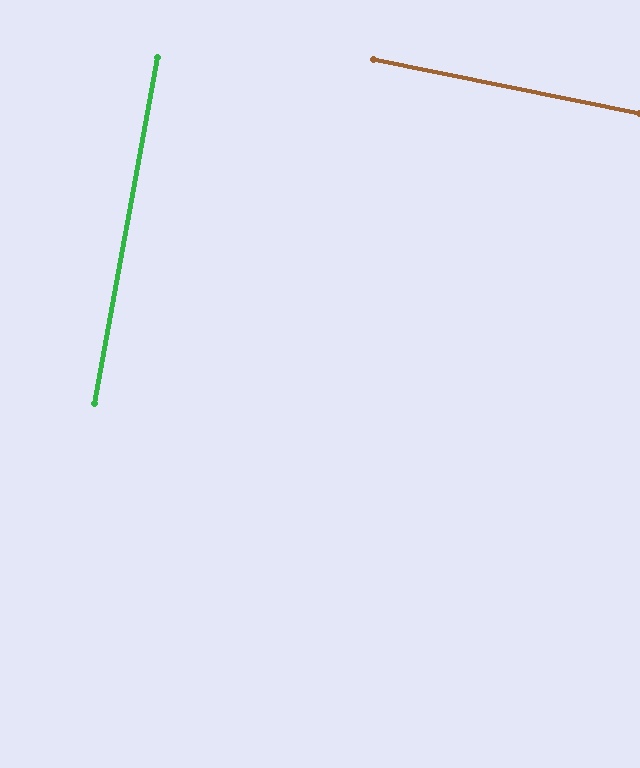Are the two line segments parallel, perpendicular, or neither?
Perpendicular — they meet at approximately 89°.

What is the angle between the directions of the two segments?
Approximately 89 degrees.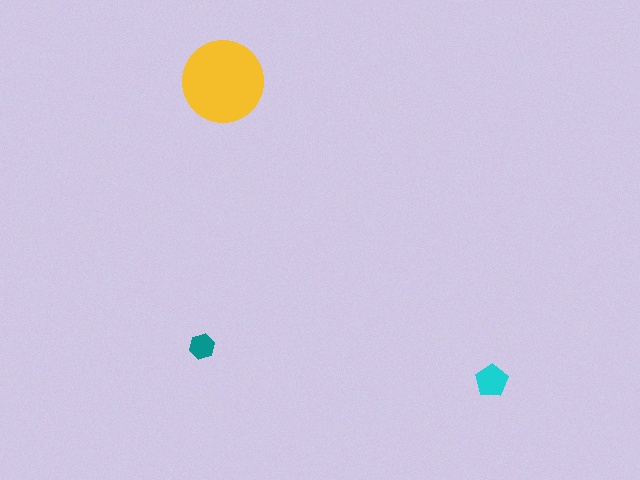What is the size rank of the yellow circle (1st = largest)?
1st.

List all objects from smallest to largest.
The teal hexagon, the cyan pentagon, the yellow circle.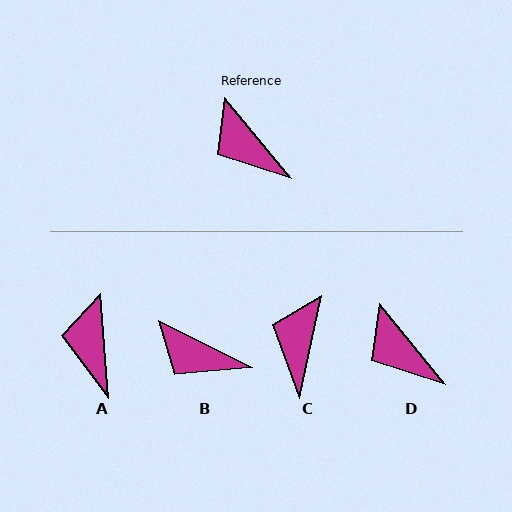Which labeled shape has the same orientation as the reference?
D.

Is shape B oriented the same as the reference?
No, it is off by about 24 degrees.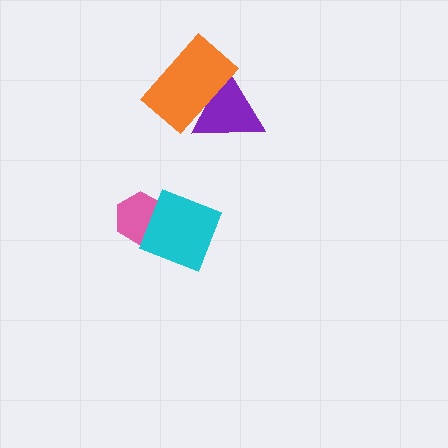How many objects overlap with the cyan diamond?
1 object overlaps with the cyan diamond.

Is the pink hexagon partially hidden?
Yes, it is partially covered by another shape.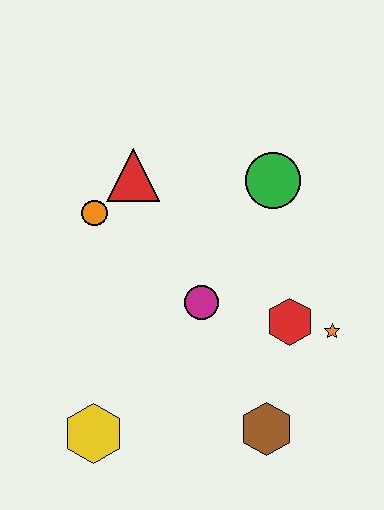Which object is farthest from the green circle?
The yellow hexagon is farthest from the green circle.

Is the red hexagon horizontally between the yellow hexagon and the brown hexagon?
No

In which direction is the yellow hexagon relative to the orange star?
The yellow hexagon is to the left of the orange star.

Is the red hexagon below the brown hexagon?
No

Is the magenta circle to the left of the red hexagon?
Yes